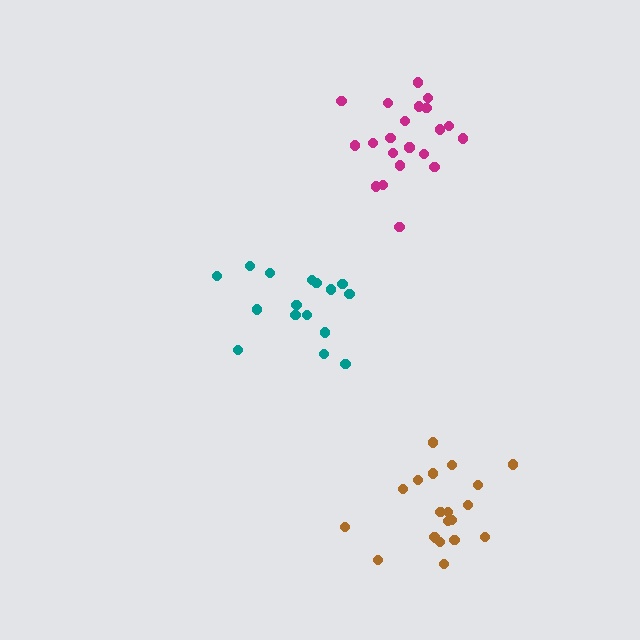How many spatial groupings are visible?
There are 3 spatial groupings.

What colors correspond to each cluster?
The clusters are colored: teal, magenta, brown.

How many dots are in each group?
Group 1: 16 dots, Group 2: 21 dots, Group 3: 20 dots (57 total).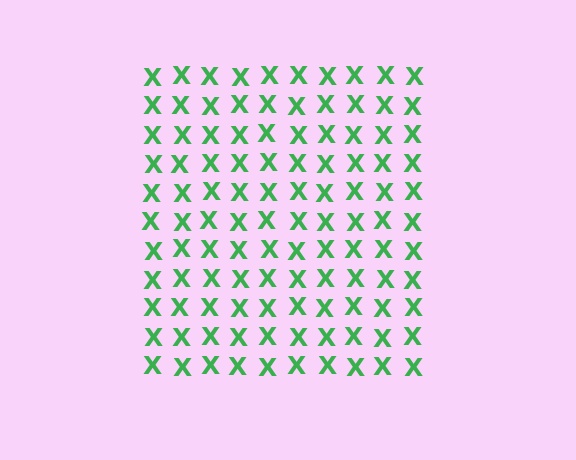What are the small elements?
The small elements are letter X's.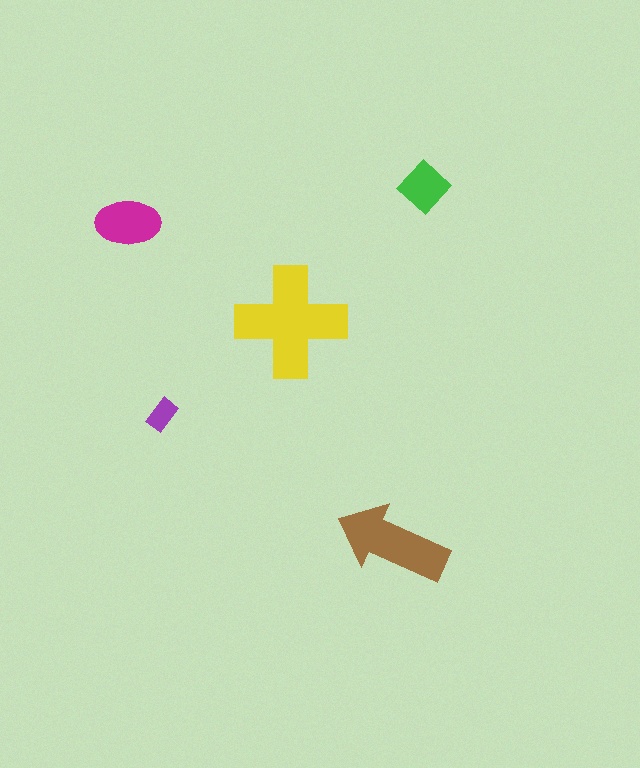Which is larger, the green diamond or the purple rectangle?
The green diamond.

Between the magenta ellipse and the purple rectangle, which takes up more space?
The magenta ellipse.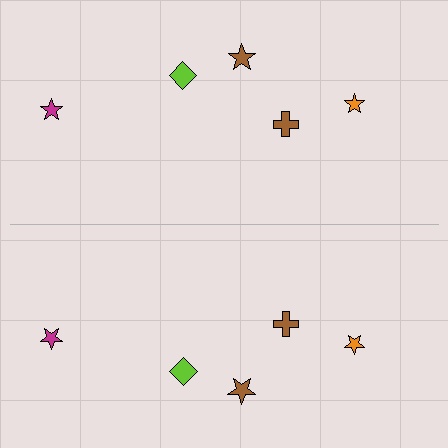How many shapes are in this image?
There are 10 shapes in this image.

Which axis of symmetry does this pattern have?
The pattern has a horizontal axis of symmetry running through the center of the image.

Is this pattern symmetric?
Yes, this pattern has bilateral (reflection) symmetry.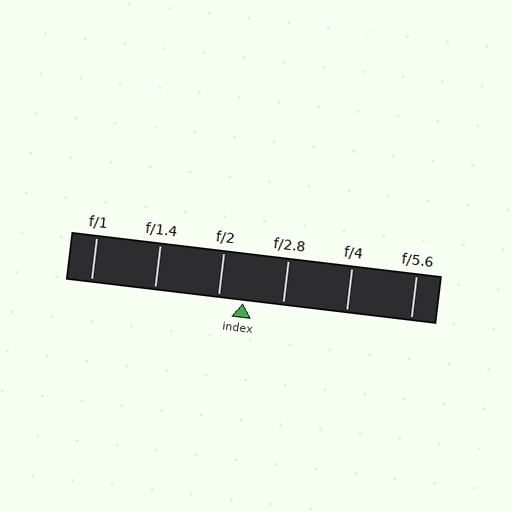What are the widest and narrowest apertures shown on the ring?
The widest aperture shown is f/1 and the narrowest is f/5.6.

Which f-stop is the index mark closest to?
The index mark is closest to f/2.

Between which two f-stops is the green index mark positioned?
The index mark is between f/2 and f/2.8.